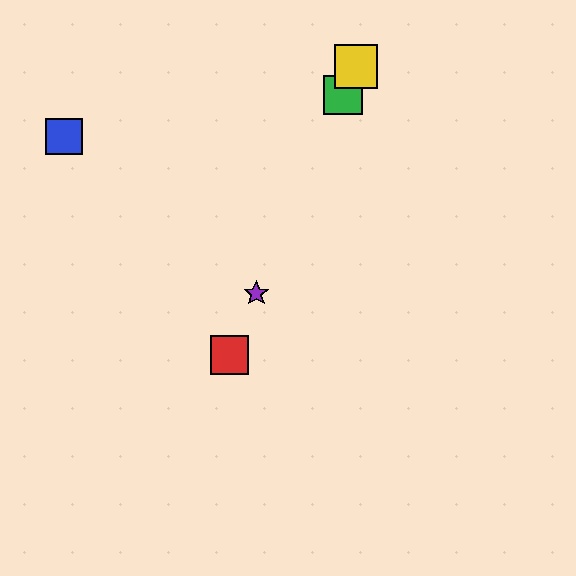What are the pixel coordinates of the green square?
The green square is at (343, 95).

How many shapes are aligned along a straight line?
4 shapes (the red square, the green square, the yellow square, the purple star) are aligned along a straight line.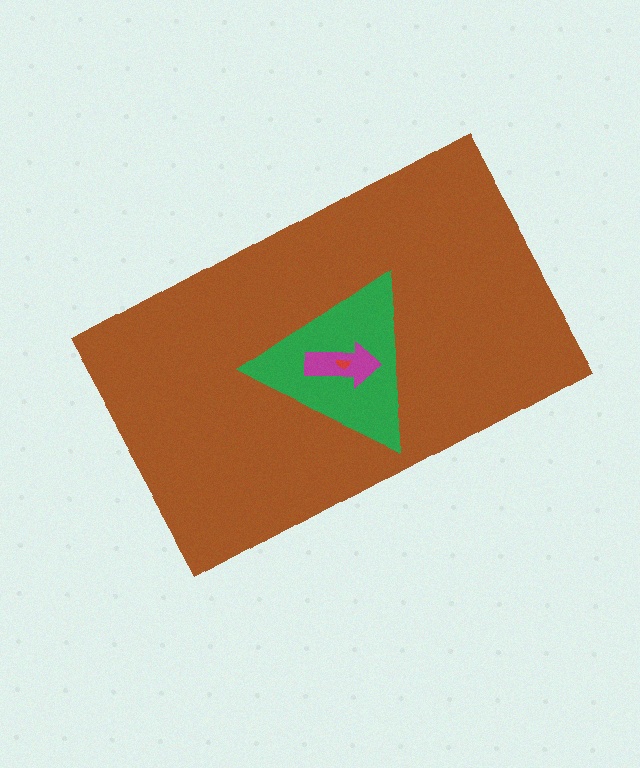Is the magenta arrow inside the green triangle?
Yes.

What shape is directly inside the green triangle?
The magenta arrow.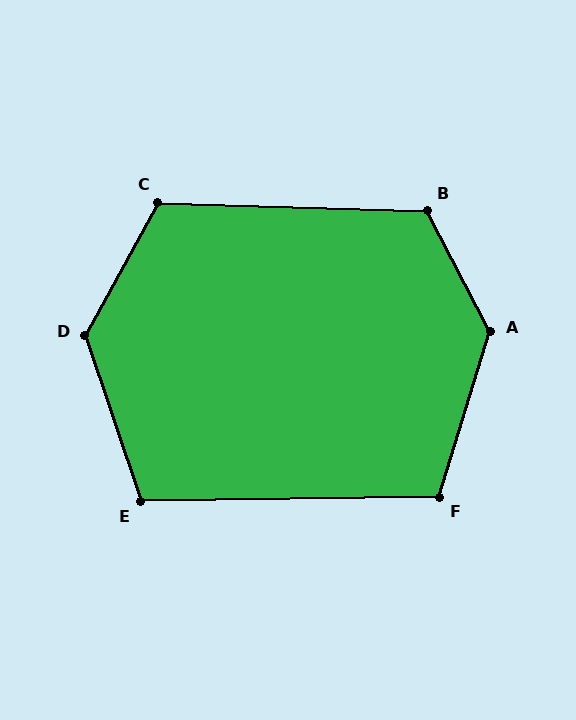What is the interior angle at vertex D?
Approximately 133 degrees (obtuse).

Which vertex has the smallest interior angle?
E, at approximately 108 degrees.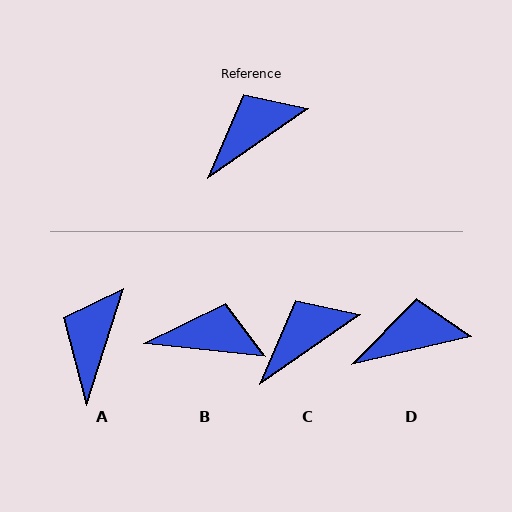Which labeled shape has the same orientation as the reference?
C.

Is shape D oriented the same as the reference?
No, it is off by about 22 degrees.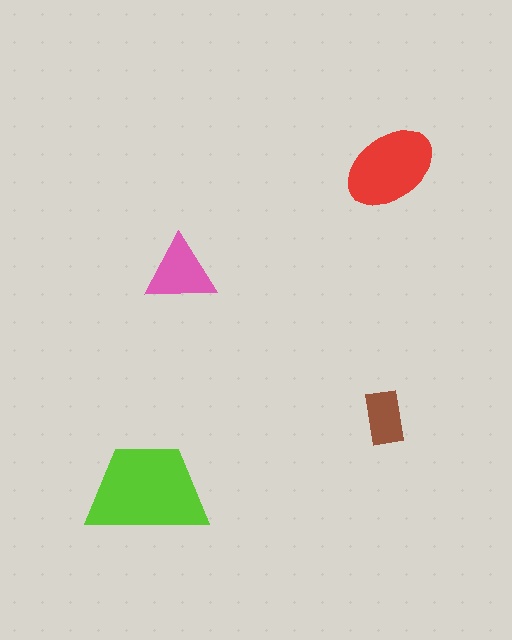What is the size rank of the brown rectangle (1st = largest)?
4th.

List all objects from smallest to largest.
The brown rectangle, the pink triangle, the red ellipse, the lime trapezoid.